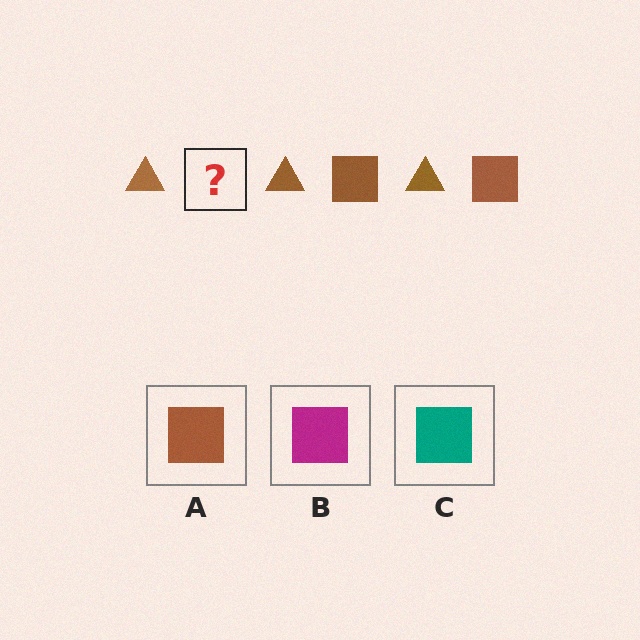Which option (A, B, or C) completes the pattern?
A.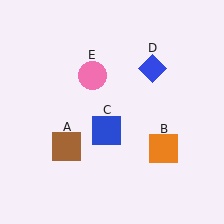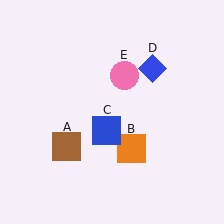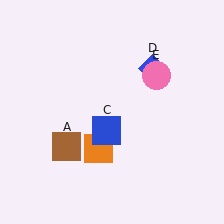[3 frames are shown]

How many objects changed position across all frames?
2 objects changed position: orange square (object B), pink circle (object E).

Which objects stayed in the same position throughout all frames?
Brown square (object A) and blue square (object C) and blue diamond (object D) remained stationary.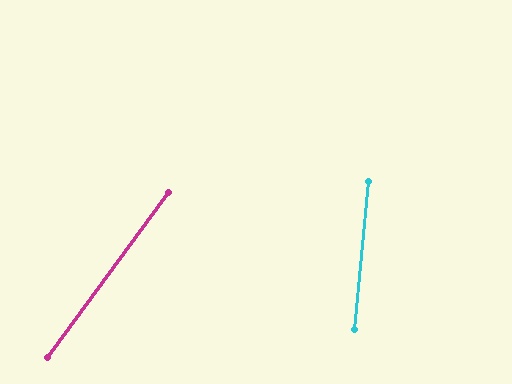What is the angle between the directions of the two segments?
Approximately 31 degrees.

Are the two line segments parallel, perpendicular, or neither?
Neither parallel nor perpendicular — they differ by about 31°.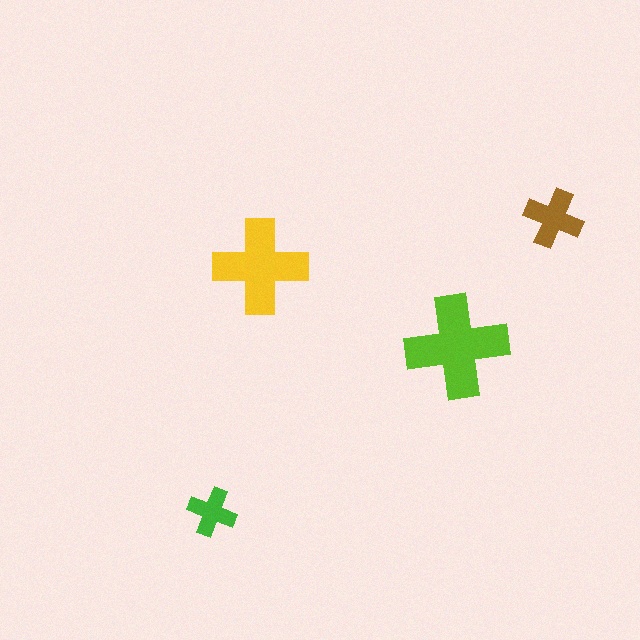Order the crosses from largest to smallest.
the lime one, the yellow one, the brown one, the green one.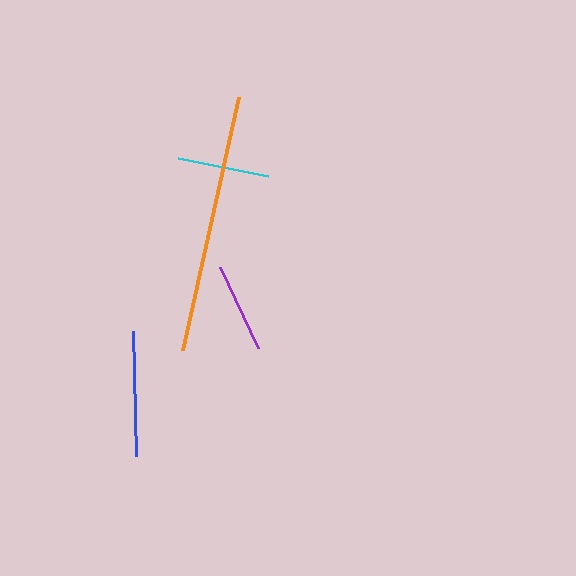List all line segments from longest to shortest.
From longest to shortest: orange, blue, cyan, purple.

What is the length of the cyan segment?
The cyan segment is approximately 92 pixels long.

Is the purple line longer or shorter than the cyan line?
The cyan line is longer than the purple line.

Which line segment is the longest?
The orange line is the longest at approximately 259 pixels.